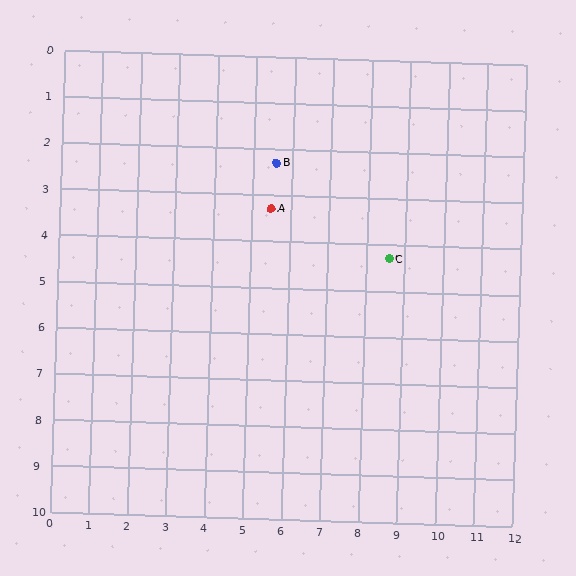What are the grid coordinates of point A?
Point A is at approximately (5.5, 3.3).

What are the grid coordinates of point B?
Point B is at approximately (5.6, 2.3).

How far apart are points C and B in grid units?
Points C and B are about 3.6 grid units apart.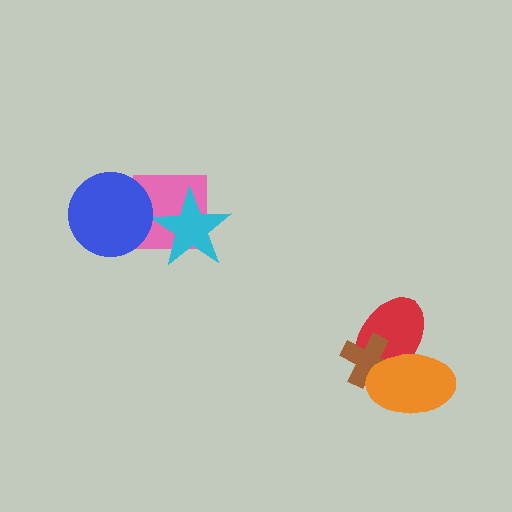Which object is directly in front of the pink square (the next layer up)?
The cyan star is directly in front of the pink square.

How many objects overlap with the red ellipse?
2 objects overlap with the red ellipse.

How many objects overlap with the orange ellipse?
2 objects overlap with the orange ellipse.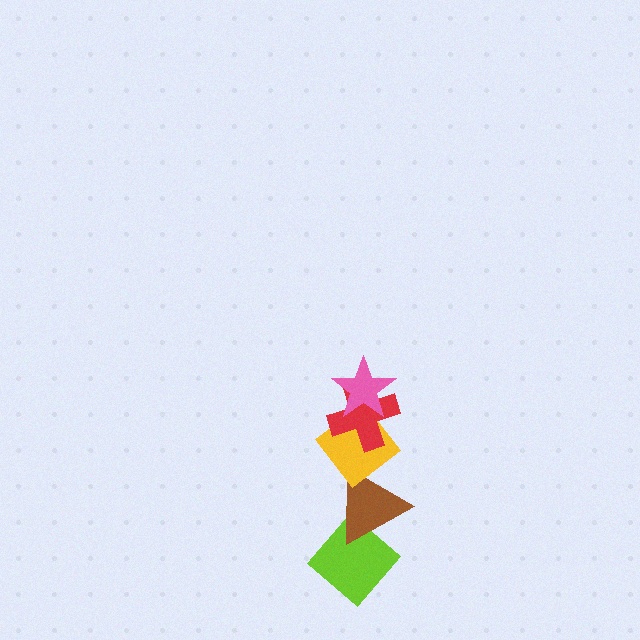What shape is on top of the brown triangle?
The yellow diamond is on top of the brown triangle.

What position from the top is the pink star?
The pink star is 1st from the top.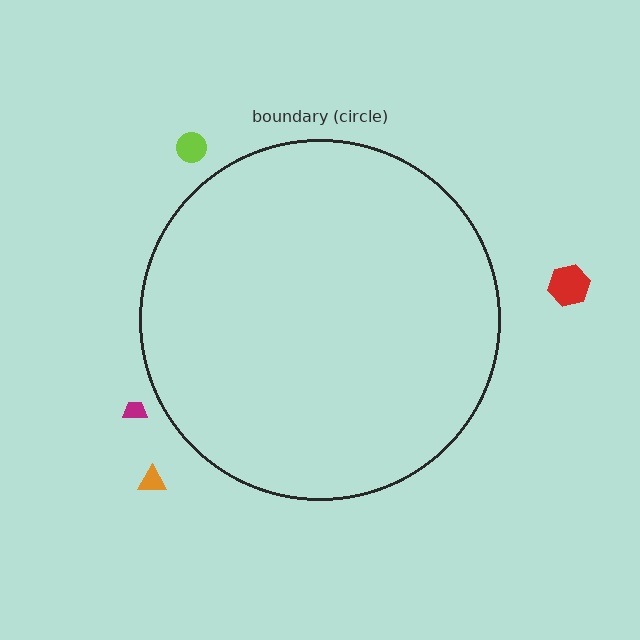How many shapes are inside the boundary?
0 inside, 4 outside.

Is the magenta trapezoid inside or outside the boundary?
Outside.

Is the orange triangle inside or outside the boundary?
Outside.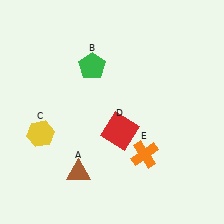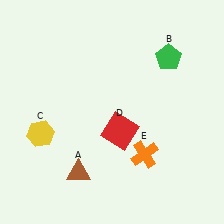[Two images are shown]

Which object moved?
The green pentagon (B) moved right.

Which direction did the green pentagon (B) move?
The green pentagon (B) moved right.